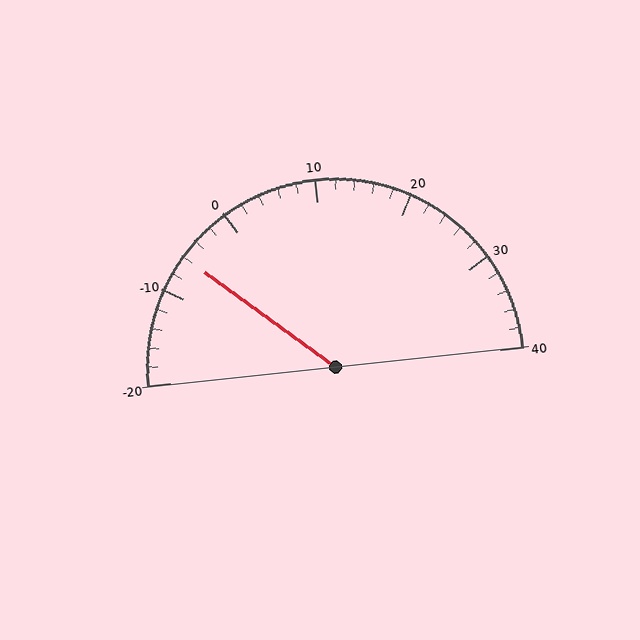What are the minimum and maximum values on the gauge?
The gauge ranges from -20 to 40.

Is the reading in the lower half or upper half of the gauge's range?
The reading is in the lower half of the range (-20 to 40).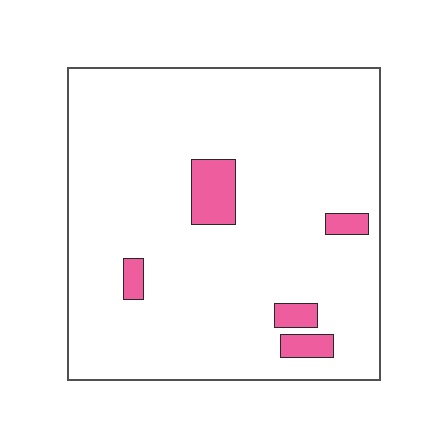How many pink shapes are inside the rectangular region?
5.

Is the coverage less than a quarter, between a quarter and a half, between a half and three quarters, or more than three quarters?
Less than a quarter.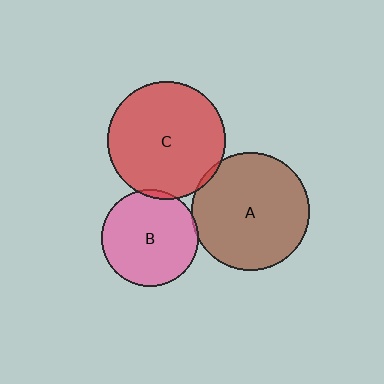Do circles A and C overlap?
Yes.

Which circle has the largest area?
Circle A (brown).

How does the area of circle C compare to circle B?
Approximately 1.5 times.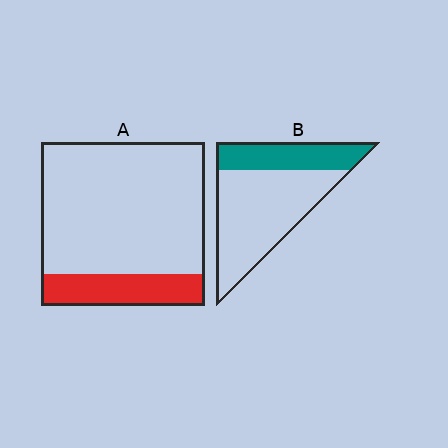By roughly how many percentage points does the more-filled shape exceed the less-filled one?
By roughly 10 percentage points (B over A).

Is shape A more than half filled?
No.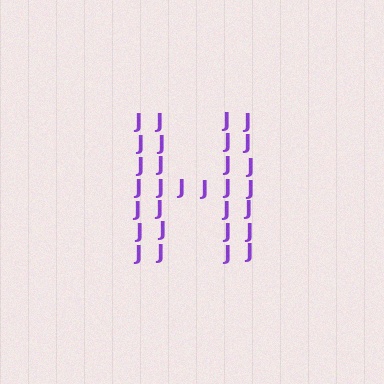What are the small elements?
The small elements are letter J's.